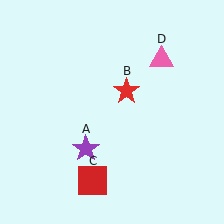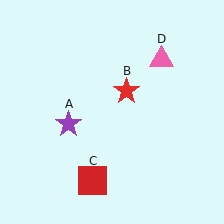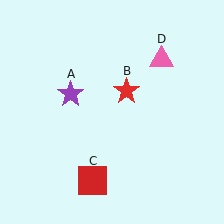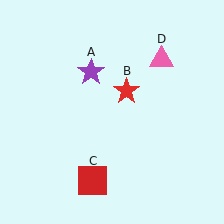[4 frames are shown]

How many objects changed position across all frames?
1 object changed position: purple star (object A).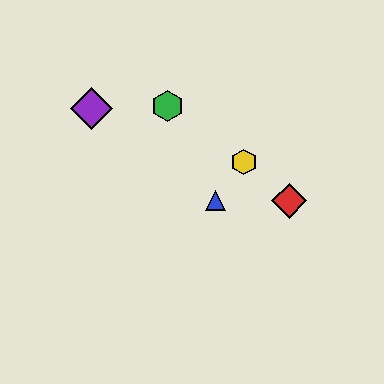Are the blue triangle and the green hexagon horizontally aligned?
No, the blue triangle is at y≈201 and the green hexagon is at y≈106.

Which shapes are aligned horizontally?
The red diamond, the blue triangle are aligned horizontally.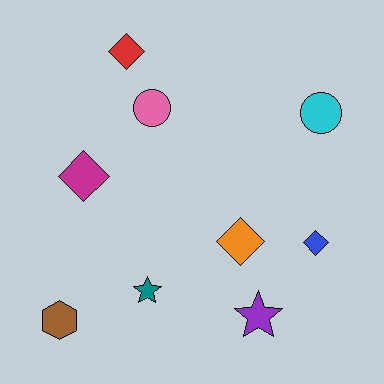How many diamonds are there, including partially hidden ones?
There are 4 diamonds.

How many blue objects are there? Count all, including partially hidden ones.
There is 1 blue object.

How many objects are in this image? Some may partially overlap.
There are 9 objects.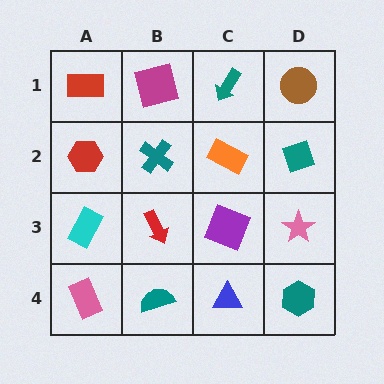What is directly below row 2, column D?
A pink star.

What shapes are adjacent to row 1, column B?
A teal cross (row 2, column B), a red rectangle (row 1, column A), a teal arrow (row 1, column C).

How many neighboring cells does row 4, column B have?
3.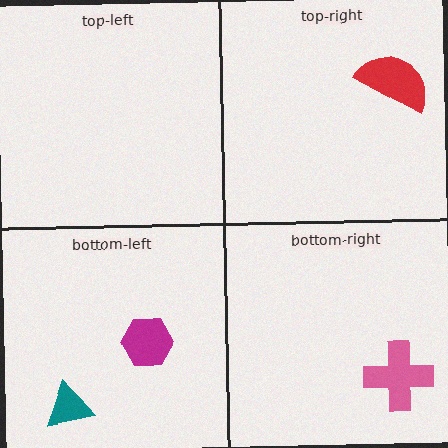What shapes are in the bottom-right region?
The pink cross.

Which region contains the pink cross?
The bottom-right region.